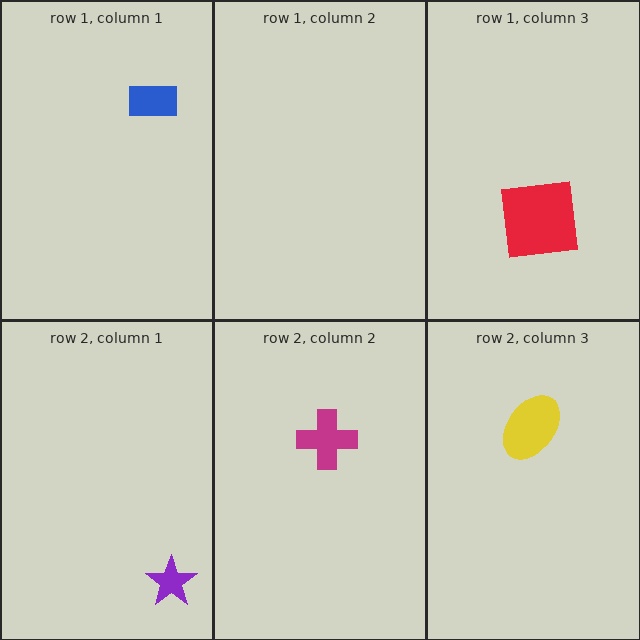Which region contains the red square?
The row 1, column 3 region.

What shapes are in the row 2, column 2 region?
The magenta cross.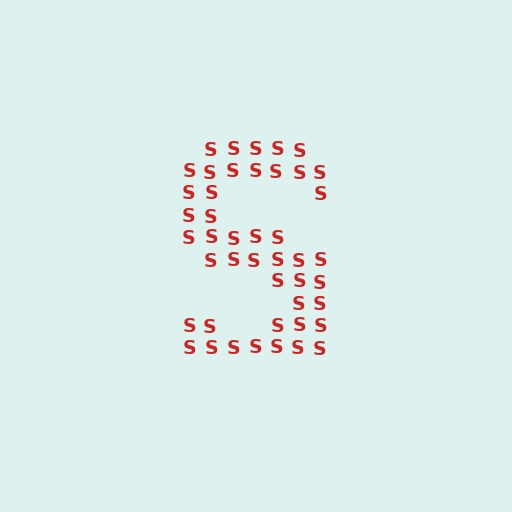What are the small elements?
The small elements are letter S's.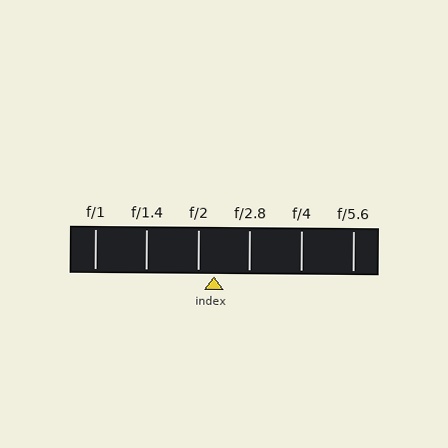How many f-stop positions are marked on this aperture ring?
There are 6 f-stop positions marked.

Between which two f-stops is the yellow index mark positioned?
The index mark is between f/2 and f/2.8.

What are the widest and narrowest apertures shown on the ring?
The widest aperture shown is f/1 and the narrowest is f/5.6.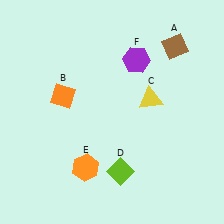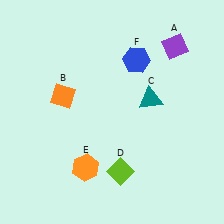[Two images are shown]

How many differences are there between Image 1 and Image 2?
There are 3 differences between the two images.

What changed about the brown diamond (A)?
In Image 1, A is brown. In Image 2, it changed to purple.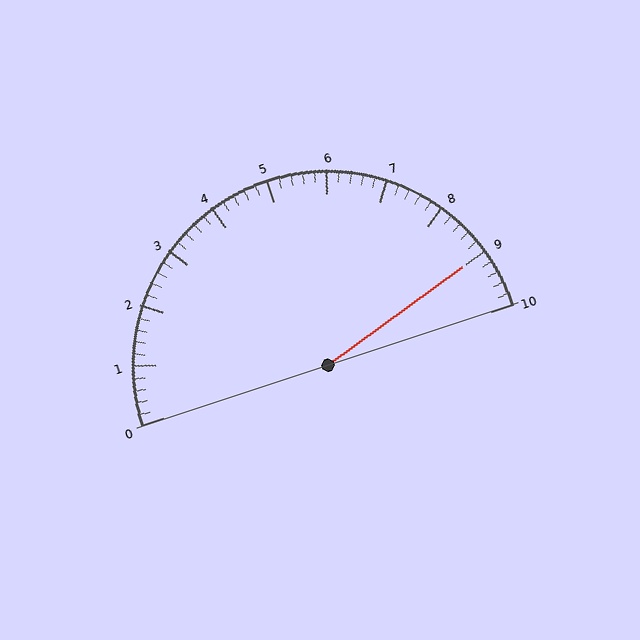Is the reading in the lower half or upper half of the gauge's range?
The reading is in the upper half of the range (0 to 10).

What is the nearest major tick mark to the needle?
The nearest major tick mark is 9.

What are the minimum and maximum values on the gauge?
The gauge ranges from 0 to 10.